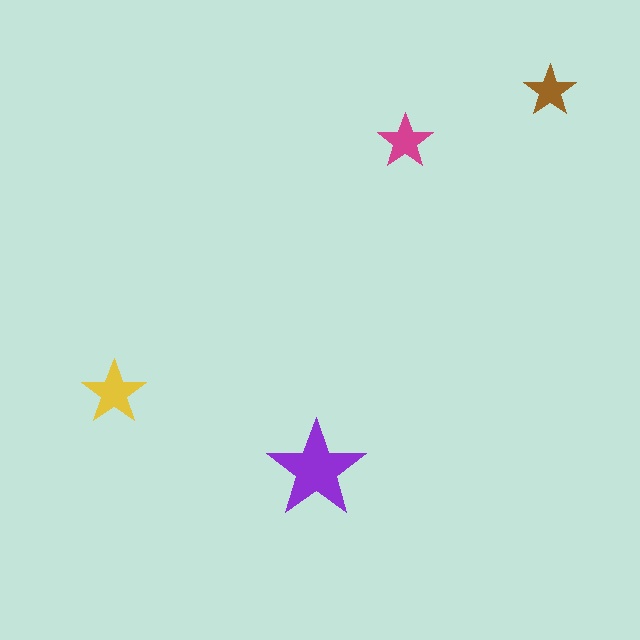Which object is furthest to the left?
The yellow star is leftmost.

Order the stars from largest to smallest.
the purple one, the yellow one, the magenta one, the brown one.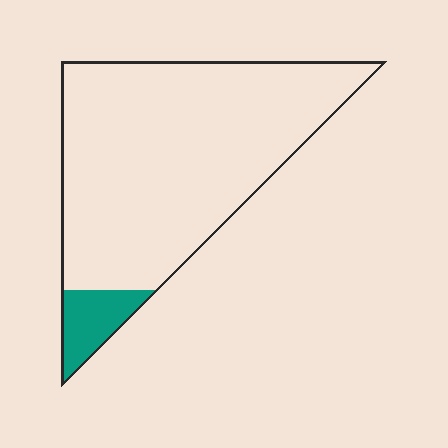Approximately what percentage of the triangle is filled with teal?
Approximately 10%.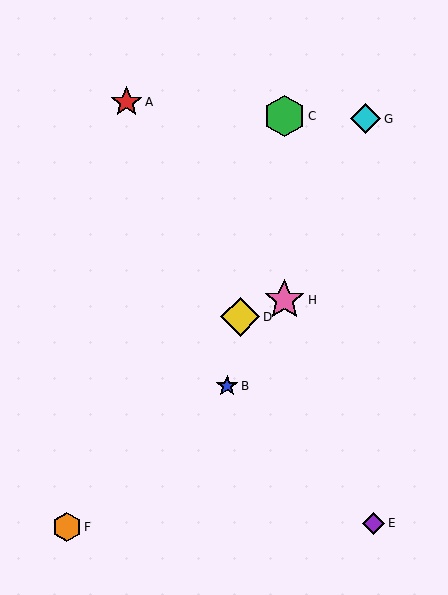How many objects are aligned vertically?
2 objects (C, H) are aligned vertically.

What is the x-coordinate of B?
Object B is at x≈227.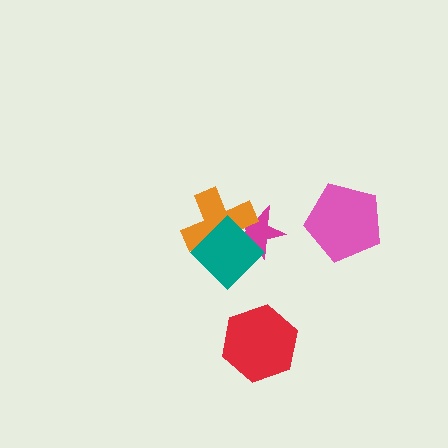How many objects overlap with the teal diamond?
2 objects overlap with the teal diamond.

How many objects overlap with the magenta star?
2 objects overlap with the magenta star.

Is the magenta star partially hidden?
Yes, it is partially covered by another shape.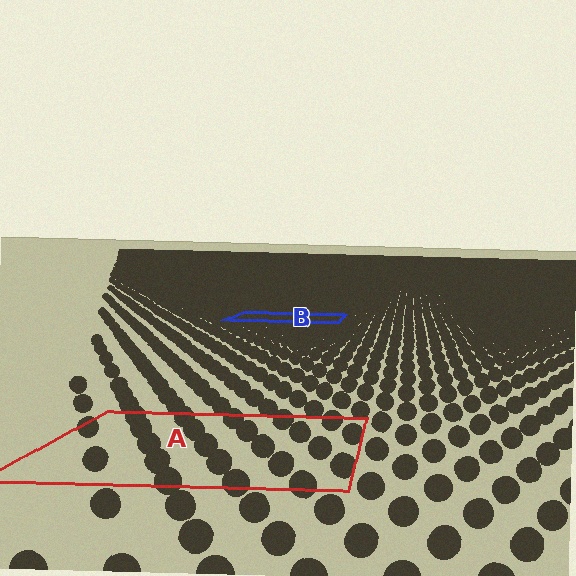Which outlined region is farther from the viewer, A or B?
Region B is farther from the viewer — the texture elements inside it appear smaller and more densely packed.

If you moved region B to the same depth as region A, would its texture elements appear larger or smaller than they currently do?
They would appear larger. At a closer depth, the same texture elements are projected at a bigger on-screen size.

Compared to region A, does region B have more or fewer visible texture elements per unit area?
Region B has more texture elements per unit area — they are packed more densely because it is farther away.